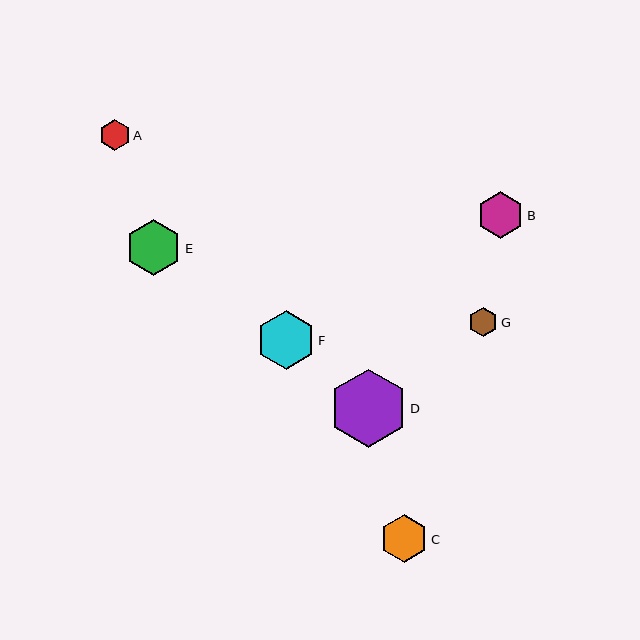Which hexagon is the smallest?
Hexagon G is the smallest with a size of approximately 29 pixels.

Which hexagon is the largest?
Hexagon D is the largest with a size of approximately 78 pixels.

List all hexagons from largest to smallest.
From largest to smallest: D, F, E, C, B, A, G.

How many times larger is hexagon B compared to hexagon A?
Hexagon B is approximately 1.5 times the size of hexagon A.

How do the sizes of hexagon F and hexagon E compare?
Hexagon F and hexagon E are approximately the same size.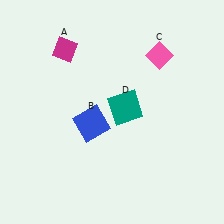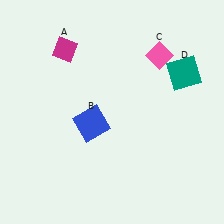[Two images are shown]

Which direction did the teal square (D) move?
The teal square (D) moved right.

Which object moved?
The teal square (D) moved right.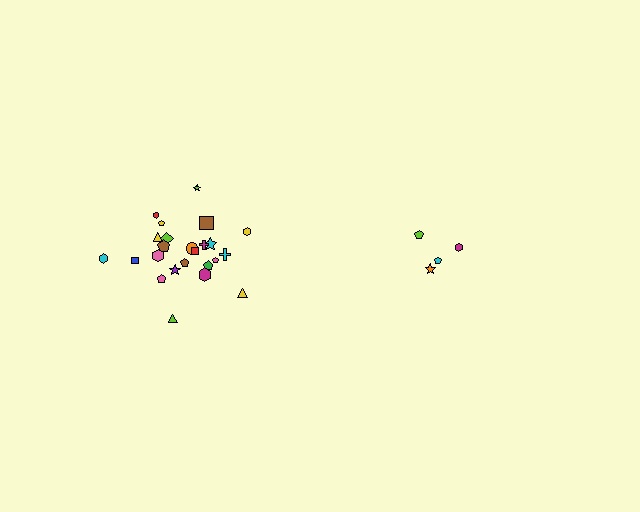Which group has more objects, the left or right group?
The left group.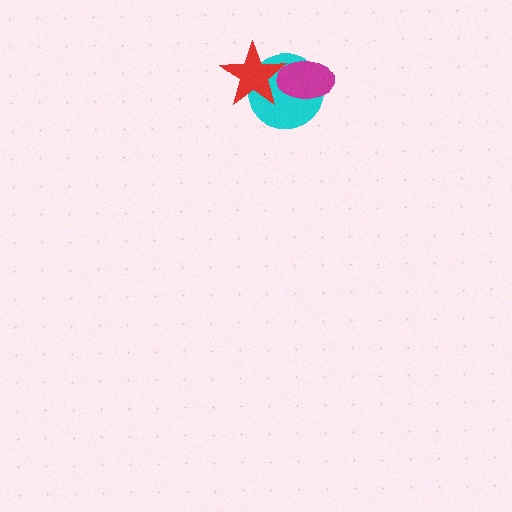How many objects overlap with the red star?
2 objects overlap with the red star.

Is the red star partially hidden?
No, no other shape covers it.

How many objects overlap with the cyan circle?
2 objects overlap with the cyan circle.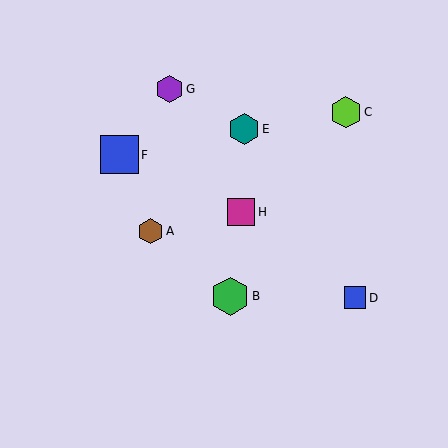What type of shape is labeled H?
Shape H is a magenta square.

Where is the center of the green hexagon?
The center of the green hexagon is at (230, 296).